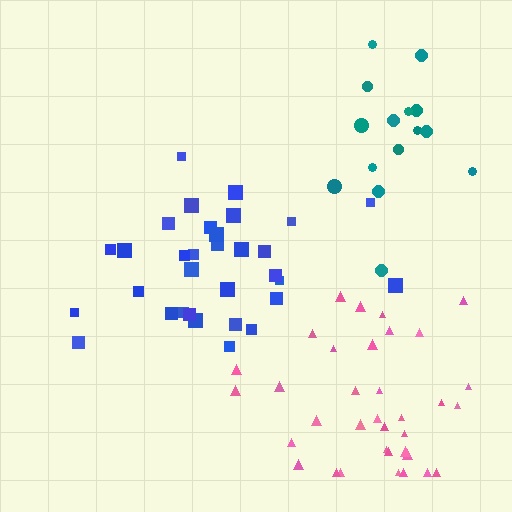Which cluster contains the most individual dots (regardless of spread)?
Pink (35).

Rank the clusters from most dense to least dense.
blue, pink, teal.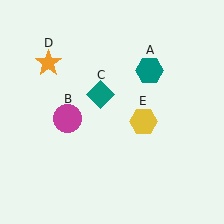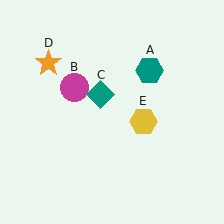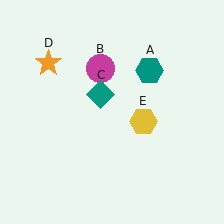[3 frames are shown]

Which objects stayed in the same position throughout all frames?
Teal hexagon (object A) and teal diamond (object C) and orange star (object D) and yellow hexagon (object E) remained stationary.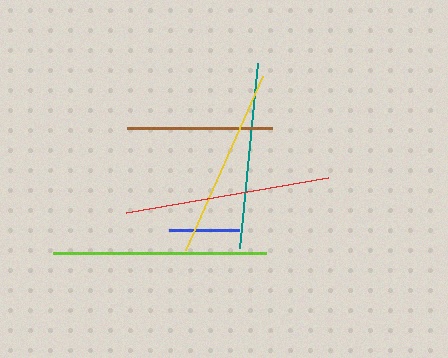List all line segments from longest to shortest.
From longest to shortest: lime, red, yellow, teal, brown, blue.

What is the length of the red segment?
The red segment is approximately 206 pixels long.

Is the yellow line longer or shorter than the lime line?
The lime line is longer than the yellow line.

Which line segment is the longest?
The lime line is the longest at approximately 214 pixels.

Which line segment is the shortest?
The blue line is the shortest at approximately 69 pixels.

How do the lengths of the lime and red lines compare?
The lime and red lines are approximately the same length.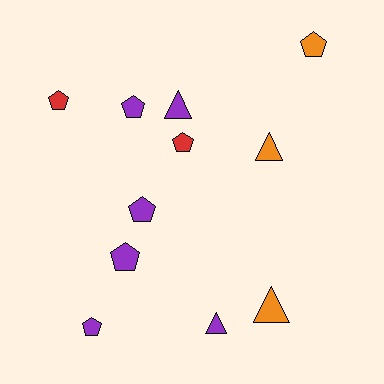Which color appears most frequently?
Purple, with 6 objects.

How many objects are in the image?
There are 11 objects.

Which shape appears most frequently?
Pentagon, with 7 objects.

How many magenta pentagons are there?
There are no magenta pentagons.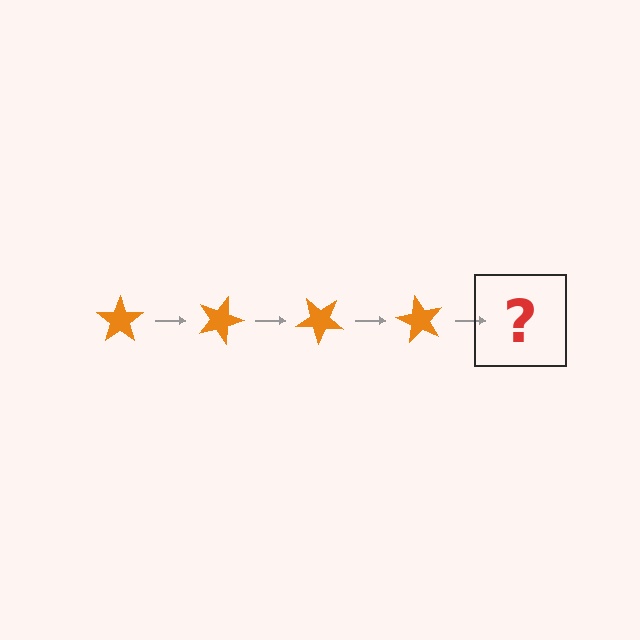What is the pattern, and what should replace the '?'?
The pattern is that the star rotates 20 degrees each step. The '?' should be an orange star rotated 80 degrees.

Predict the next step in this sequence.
The next step is an orange star rotated 80 degrees.